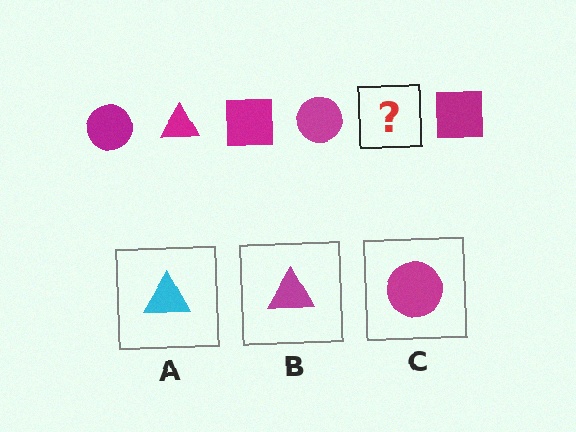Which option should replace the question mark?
Option B.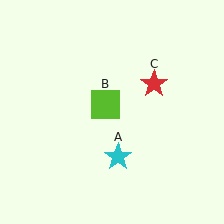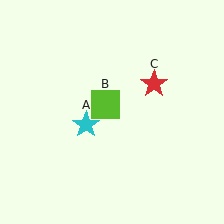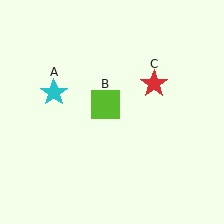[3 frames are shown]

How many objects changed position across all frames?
1 object changed position: cyan star (object A).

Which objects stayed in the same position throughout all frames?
Lime square (object B) and red star (object C) remained stationary.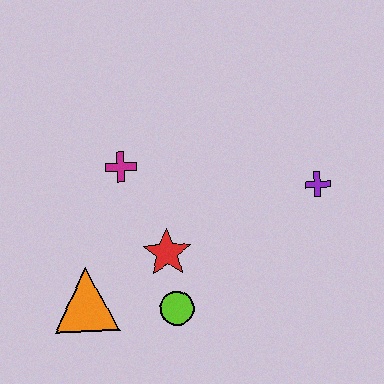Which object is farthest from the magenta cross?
The purple cross is farthest from the magenta cross.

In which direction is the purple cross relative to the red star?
The purple cross is to the right of the red star.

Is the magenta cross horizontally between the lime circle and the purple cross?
No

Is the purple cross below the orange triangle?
No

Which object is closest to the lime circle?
The red star is closest to the lime circle.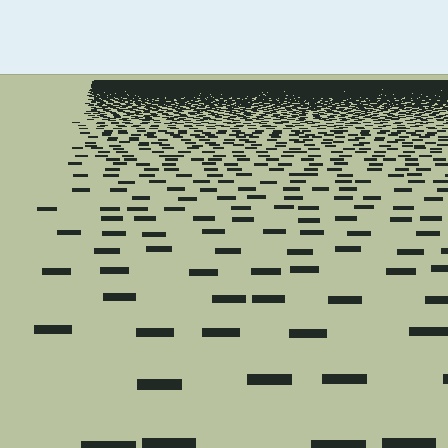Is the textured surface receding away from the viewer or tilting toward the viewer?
The surface is receding away from the viewer. Texture elements get smaller and denser toward the top.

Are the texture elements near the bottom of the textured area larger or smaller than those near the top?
Larger. Near the bottom, elements are closer to the viewer and appear at a bigger on-screen size.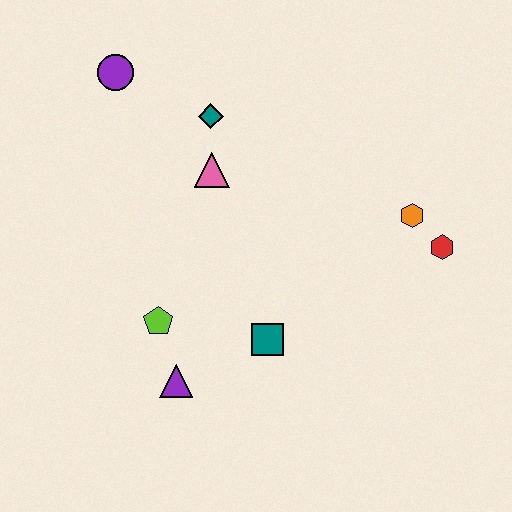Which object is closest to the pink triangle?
The teal diamond is closest to the pink triangle.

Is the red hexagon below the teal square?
No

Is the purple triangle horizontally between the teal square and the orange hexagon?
No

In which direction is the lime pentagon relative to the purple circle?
The lime pentagon is below the purple circle.